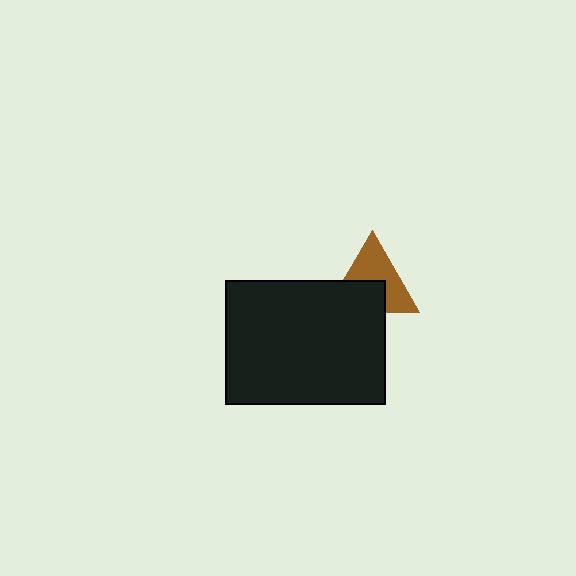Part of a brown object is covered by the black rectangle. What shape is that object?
It is a triangle.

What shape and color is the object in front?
The object in front is a black rectangle.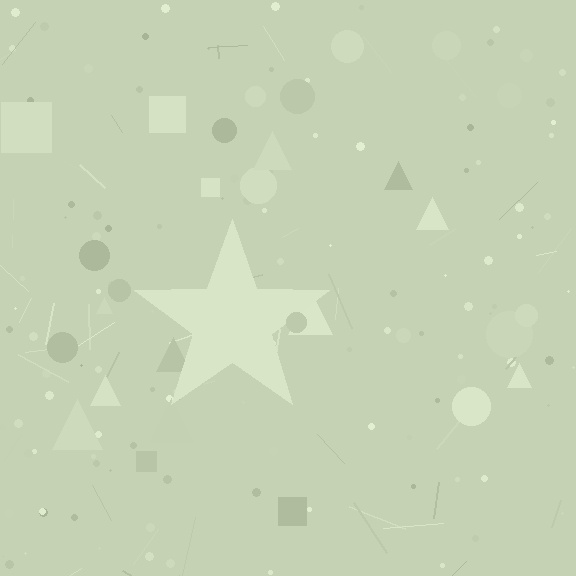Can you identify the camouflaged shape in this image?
The camouflaged shape is a star.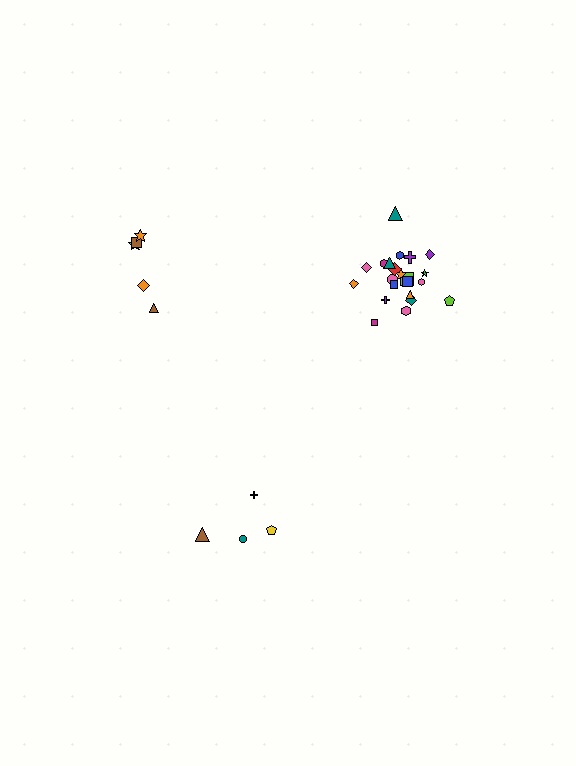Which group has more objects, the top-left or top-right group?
The top-right group.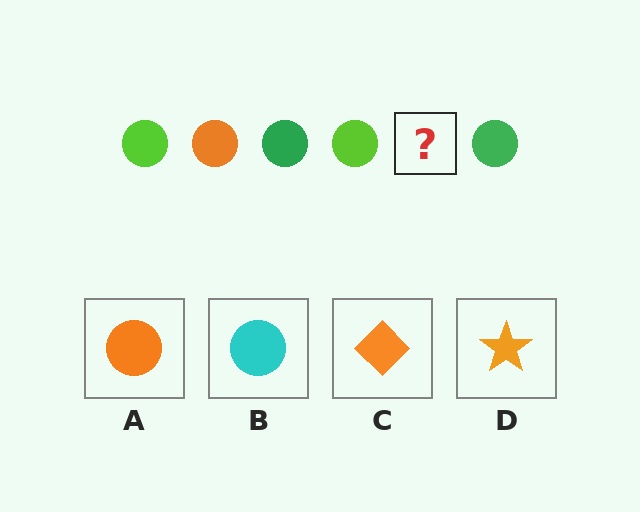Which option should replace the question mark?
Option A.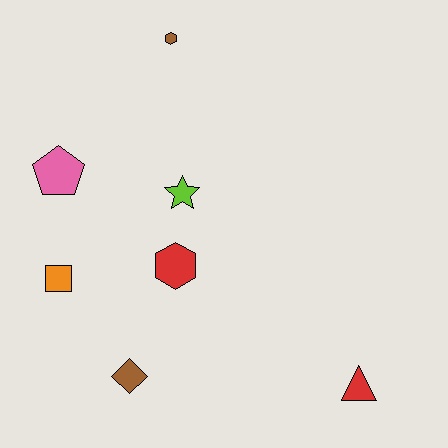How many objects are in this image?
There are 7 objects.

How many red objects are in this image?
There are 2 red objects.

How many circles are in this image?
There are no circles.